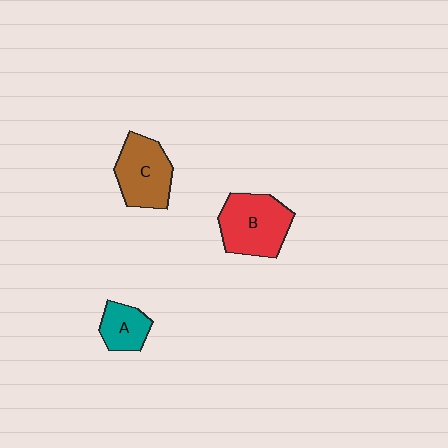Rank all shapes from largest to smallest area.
From largest to smallest: B (red), C (brown), A (teal).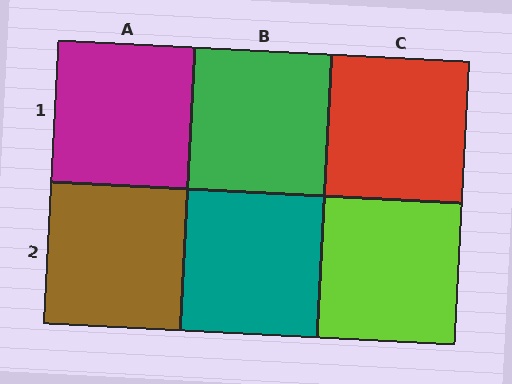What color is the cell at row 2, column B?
Teal.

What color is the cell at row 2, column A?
Brown.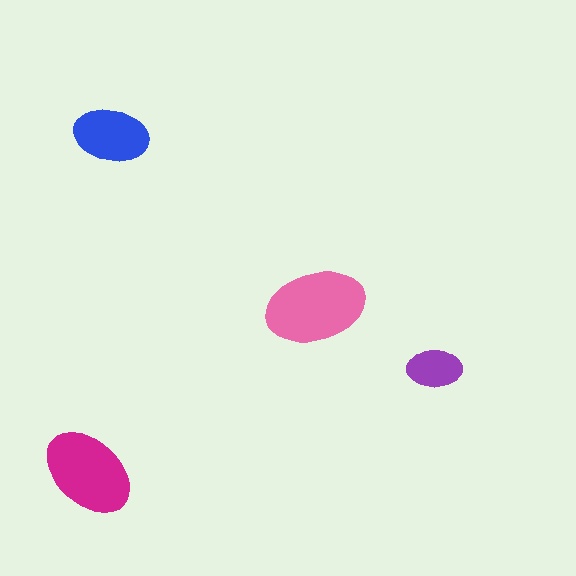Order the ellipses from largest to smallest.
the pink one, the magenta one, the blue one, the purple one.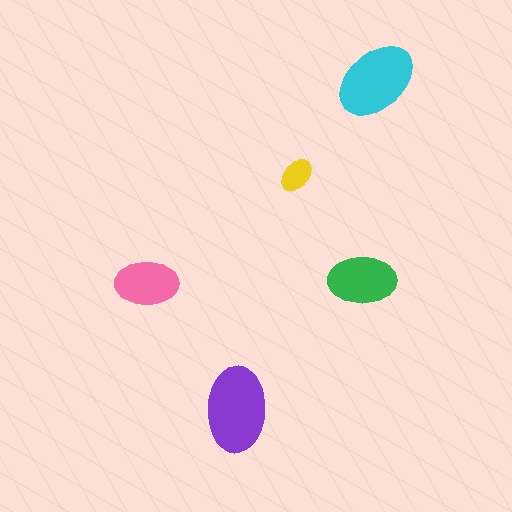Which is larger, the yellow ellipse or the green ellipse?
The green one.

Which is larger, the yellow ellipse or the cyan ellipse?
The cyan one.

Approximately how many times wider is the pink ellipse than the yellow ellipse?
About 2 times wider.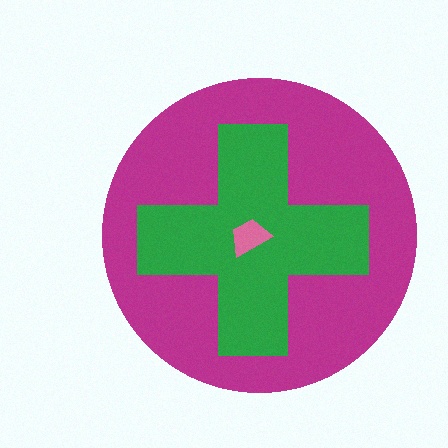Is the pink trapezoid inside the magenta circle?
Yes.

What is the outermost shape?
The magenta circle.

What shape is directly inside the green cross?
The pink trapezoid.